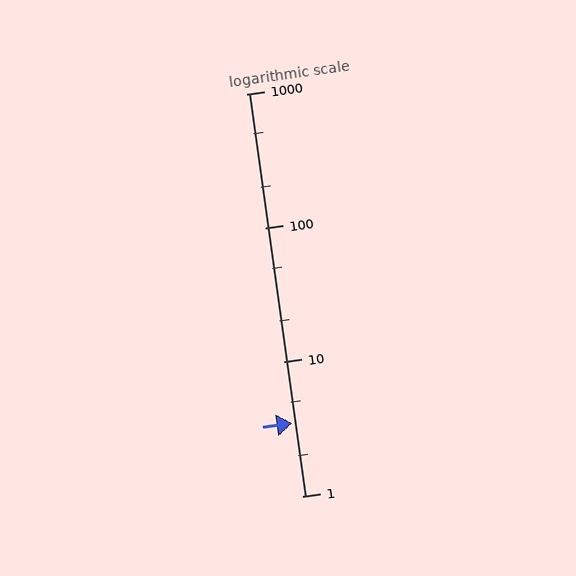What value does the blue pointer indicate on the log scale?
The pointer indicates approximately 3.5.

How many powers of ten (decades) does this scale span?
The scale spans 3 decades, from 1 to 1000.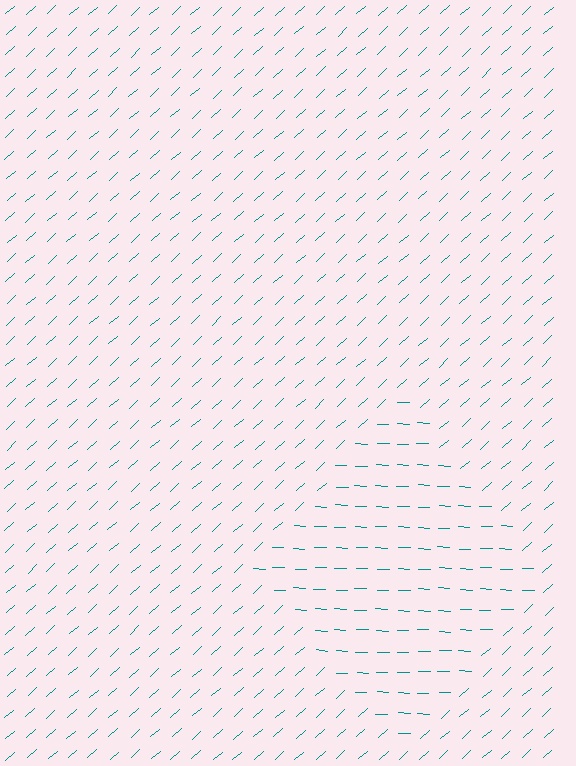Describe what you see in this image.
The image is filled with small teal line segments. A diamond region in the image has lines oriented differently from the surrounding lines, creating a visible texture boundary.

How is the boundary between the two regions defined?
The boundary is defined purely by a change in line orientation (approximately 45 degrees difference). All lines are the same color and thickness.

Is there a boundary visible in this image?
Yes, there is a texture boundary formed by a change in line orientation.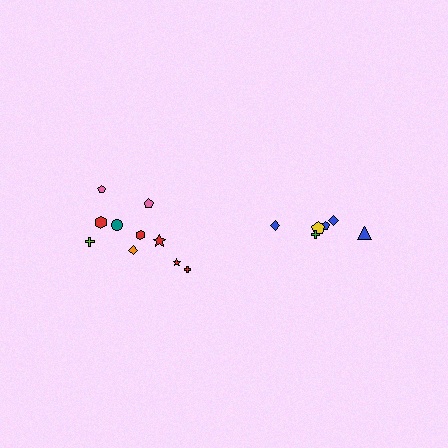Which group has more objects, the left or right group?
The left group.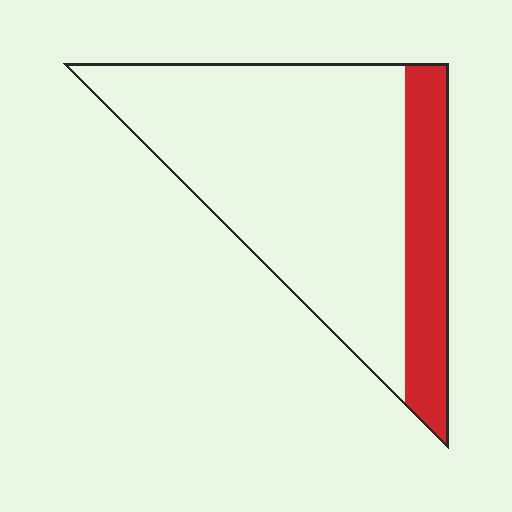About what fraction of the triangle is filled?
About one fifth (1/5).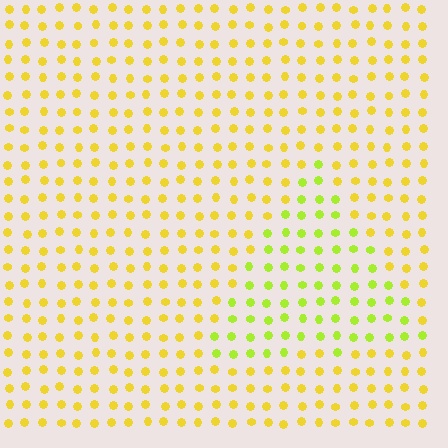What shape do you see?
I see a triangle.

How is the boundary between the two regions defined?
The boundary is defined purely by a slight shift in hue (about 32 degrees). Spacing, size, and orientation are identical on both sides.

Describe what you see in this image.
The image is filled with small yellow elements in a uniform arrangement. A triangle-shaped region is visible where the elements are tinted to a slightly different hue, forming a subtle color boundary.